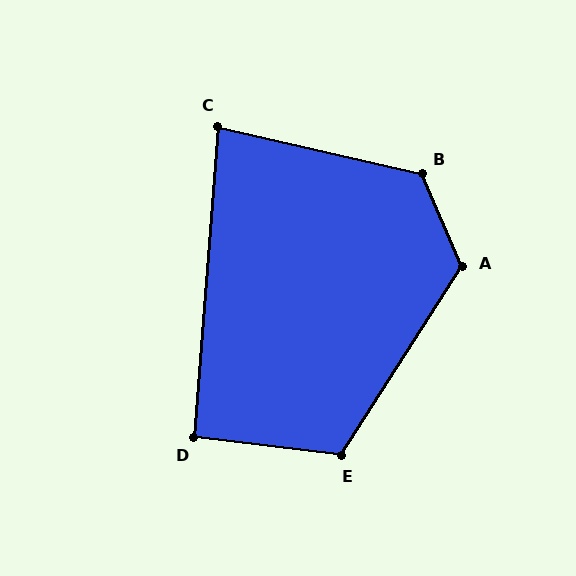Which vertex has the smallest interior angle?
C, at approximately 81 degrees.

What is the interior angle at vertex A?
Approximately 124 degrees (obtuse).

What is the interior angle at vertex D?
Approximately 93 degrees (approximately right).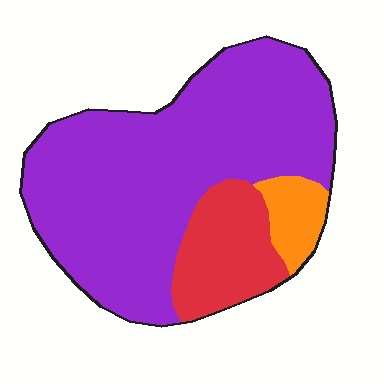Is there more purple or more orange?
Purple.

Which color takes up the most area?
Purple, at roughly 75%.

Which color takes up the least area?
Orange, at roughly 5%.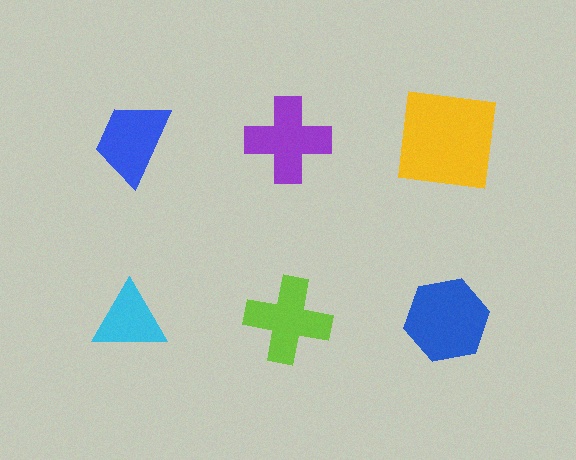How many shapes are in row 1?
3 shapes.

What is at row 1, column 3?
A yellow square.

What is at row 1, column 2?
A purple cross.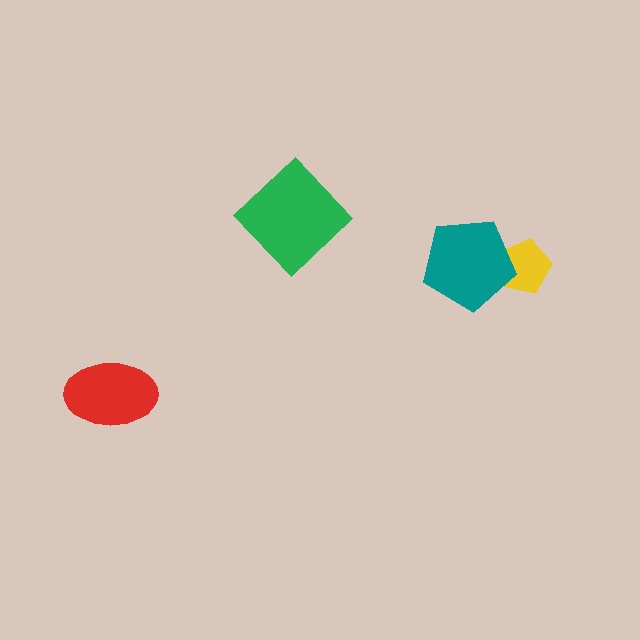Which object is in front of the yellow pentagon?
The teal pentagon is in front of the yellow pentagon.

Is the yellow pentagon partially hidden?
Yes, it is partially covered by another shape.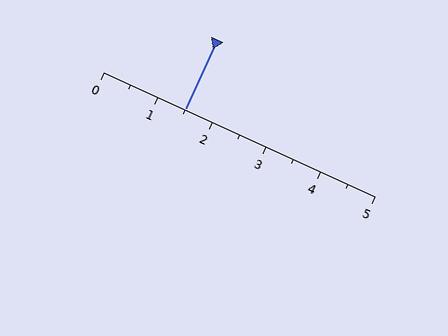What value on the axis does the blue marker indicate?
The marker indicates approximately 1.5.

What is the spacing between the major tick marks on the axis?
The major ticks are spaced 1 apart.